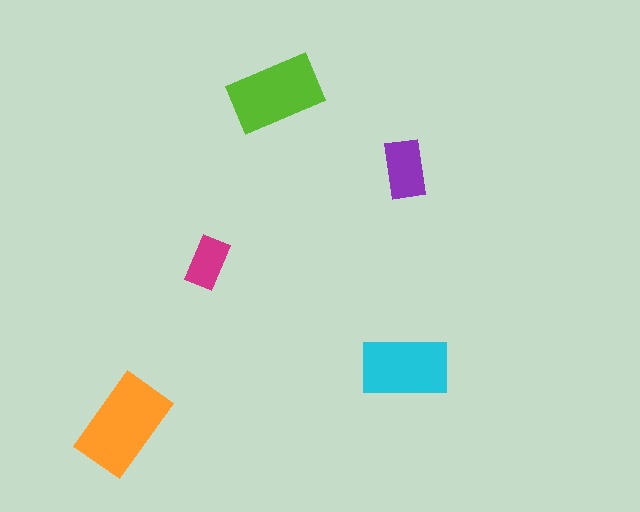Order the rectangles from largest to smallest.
the orange one, the lime one, the cyan one, the purple one, the magenta one.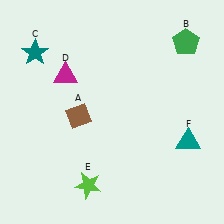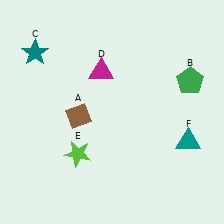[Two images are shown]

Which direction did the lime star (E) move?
The lime star (E) moved up.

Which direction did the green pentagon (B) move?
The green pentagon (B) moved down.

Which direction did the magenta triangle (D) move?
The magenta triangle (D) moved right.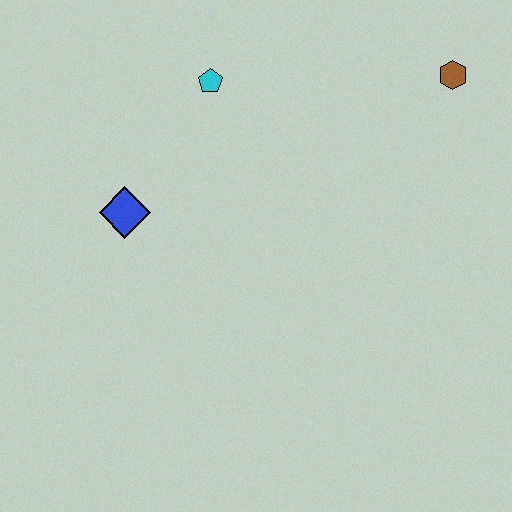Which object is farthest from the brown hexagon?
The blue diamond is farthest from the brown hexagon.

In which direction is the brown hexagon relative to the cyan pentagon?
The brown hexagon is to the right of the cyan pentagon.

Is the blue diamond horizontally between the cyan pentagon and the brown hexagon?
No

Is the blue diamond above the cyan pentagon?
No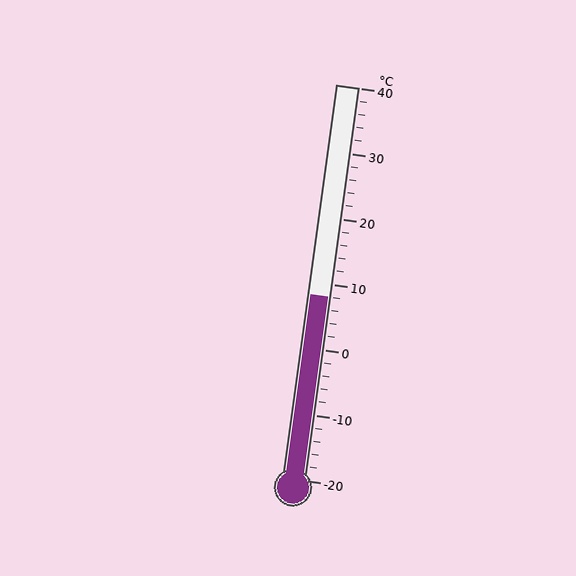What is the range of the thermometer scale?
The thermometer scale ranges from -20°C to 40°C.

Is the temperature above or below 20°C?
The temperature is below 20°C.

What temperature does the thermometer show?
The thermometer shows approximately 8°C.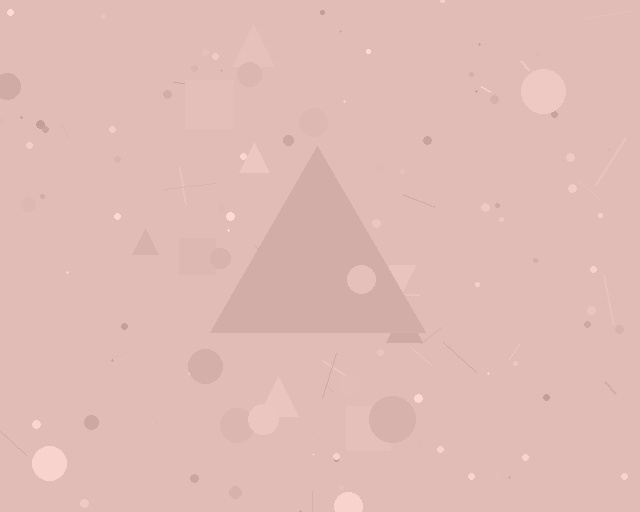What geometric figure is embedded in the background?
A triangle is embedded in the background.